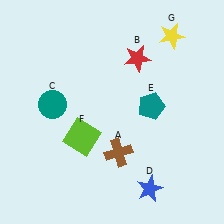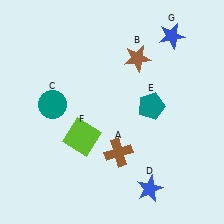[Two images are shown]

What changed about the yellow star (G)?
In Image 1, G is yellow. In Image 2, it changed to blue.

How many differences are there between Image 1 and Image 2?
There are 2 differences between the two images.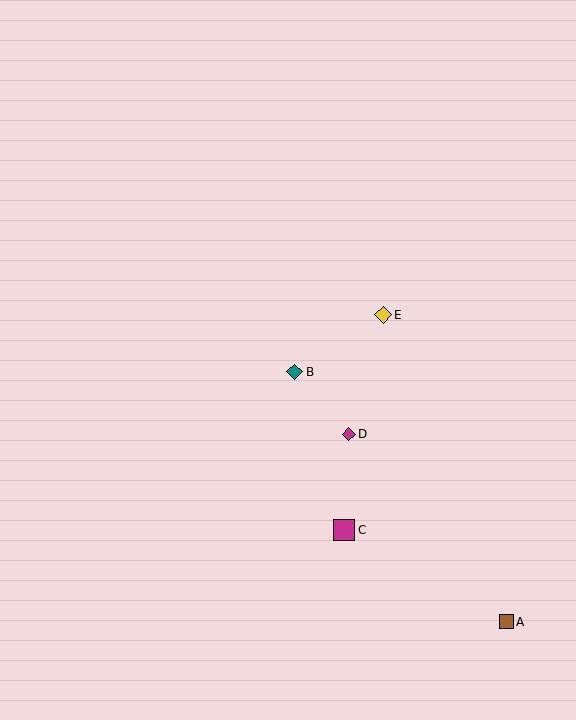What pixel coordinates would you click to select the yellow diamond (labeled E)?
Click at (383, 315) to select the yellow diamond E.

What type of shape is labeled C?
Shape C is a magenta square.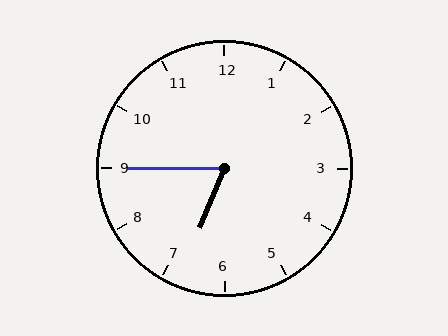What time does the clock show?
6:45.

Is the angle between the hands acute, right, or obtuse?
It is acute.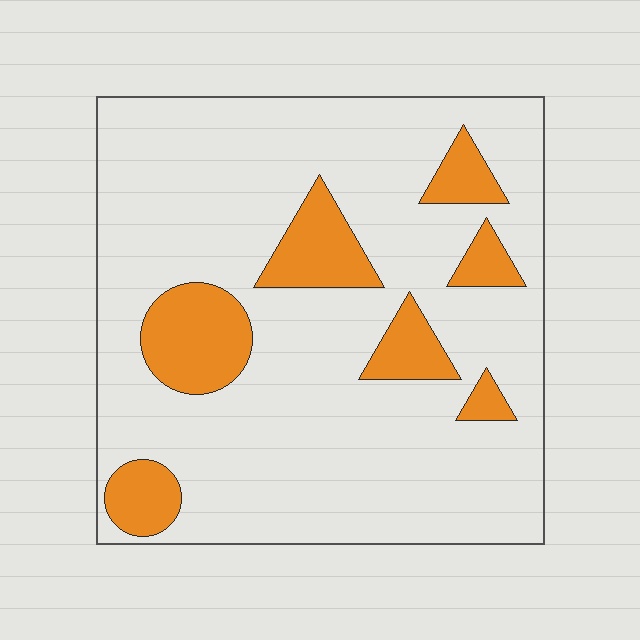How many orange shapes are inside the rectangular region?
7.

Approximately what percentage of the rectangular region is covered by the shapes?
Approximately 20%.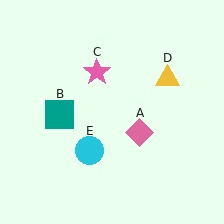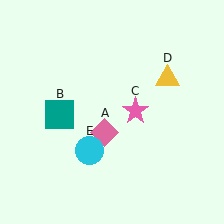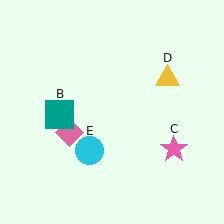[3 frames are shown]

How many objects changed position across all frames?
2 objects changed position: pink diamond (object A), pink star (object C).